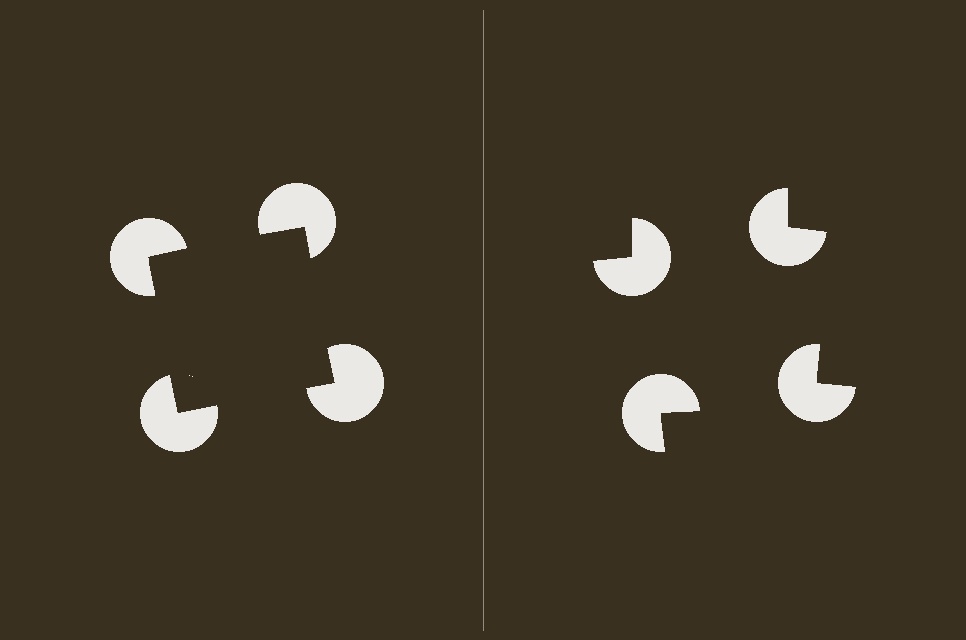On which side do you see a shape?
An illusory square appears on the left side. On the right side the wedge cuts are rotated, so no coherent shape forms.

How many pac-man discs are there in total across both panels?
8 — 4 on each side.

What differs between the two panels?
The pac-man discs are positioned identically on both sides; only the wedge orientations differ. On the left they align to a square; on the right they are misaligned.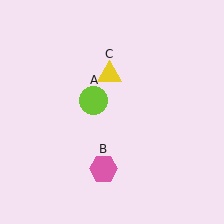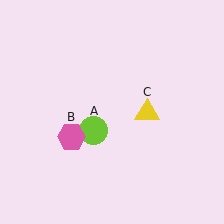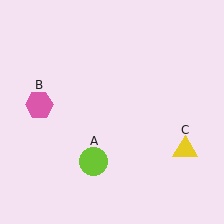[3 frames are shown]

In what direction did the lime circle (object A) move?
The lime circle (object A) moved down.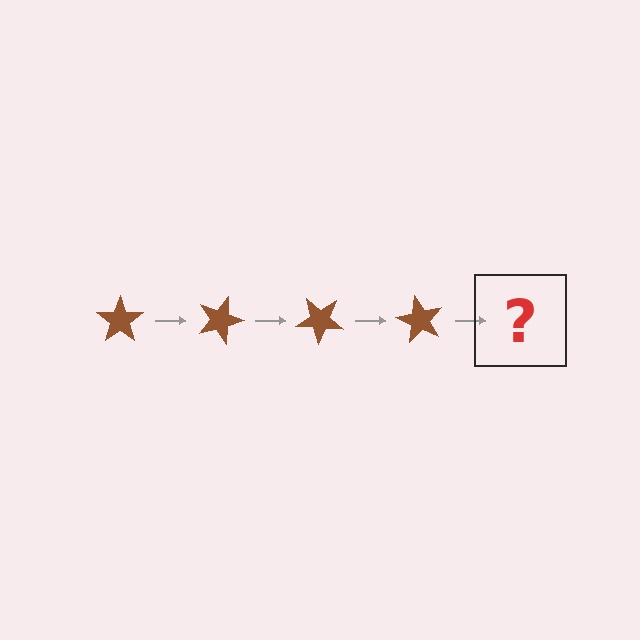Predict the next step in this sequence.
The next step is a brown star rotated 80 degrees.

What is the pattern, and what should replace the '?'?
The pattern is that the star rotates 20 degrees each step. The '?' should be a brown star rotated 80 degrees.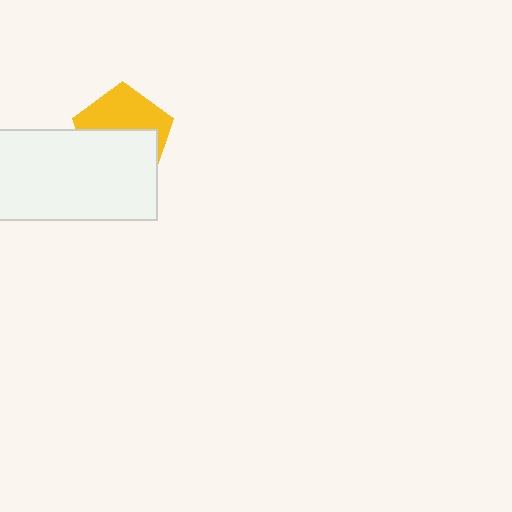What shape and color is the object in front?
The object in front is a white rectangle.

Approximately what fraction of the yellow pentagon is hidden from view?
Roughly 52% of the yellow pentagon is hidden behind the white rectangle.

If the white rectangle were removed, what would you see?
You would see the complete yellow pentagon.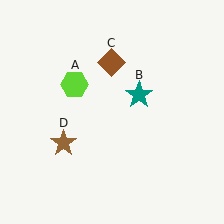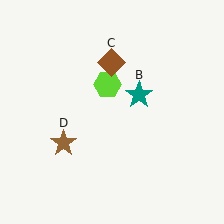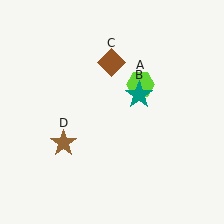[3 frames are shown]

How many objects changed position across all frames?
1 object changed position: lime hexagon (object A).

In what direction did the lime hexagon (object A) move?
The lime hexagon (object A) moved right.